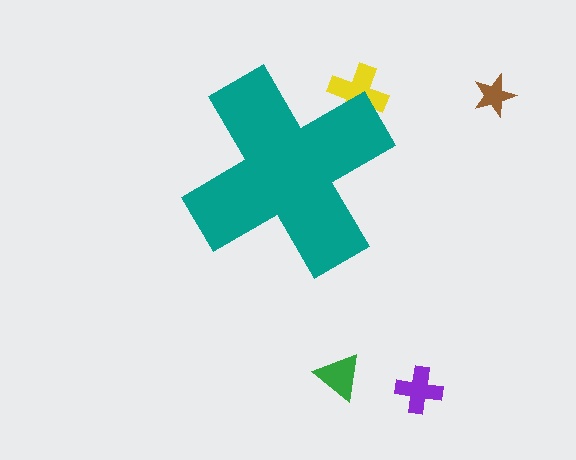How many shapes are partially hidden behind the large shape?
1 shape is partially hidden.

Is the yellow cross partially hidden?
Yes, the yellow cross is partially hidden behind the teal cross.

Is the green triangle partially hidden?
No, the green triangle is fully visible.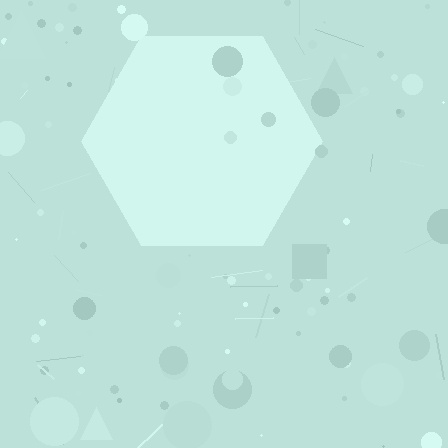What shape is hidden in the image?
A hexagon is hidden in the image.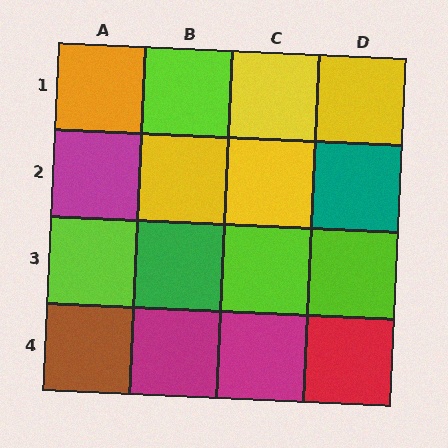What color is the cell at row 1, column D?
Yellow.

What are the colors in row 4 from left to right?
Brown, magenta, magenta, red.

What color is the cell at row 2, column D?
Teal.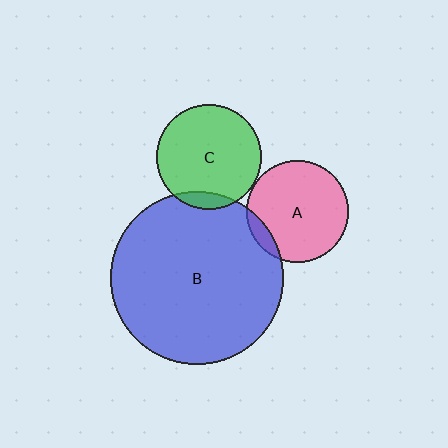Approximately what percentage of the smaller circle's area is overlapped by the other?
Approximately 10%.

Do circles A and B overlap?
Yes.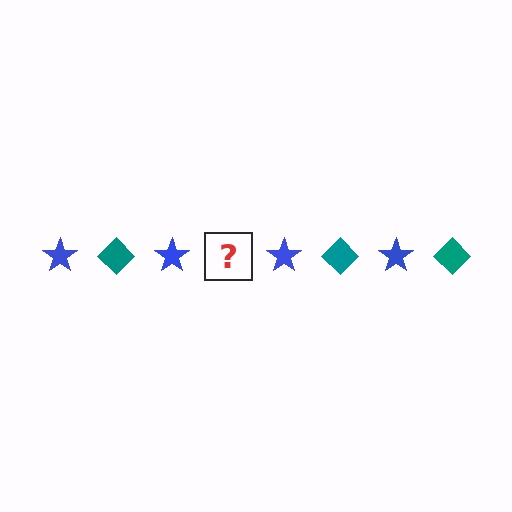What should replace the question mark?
The question mark should be replaced with a teal diamond.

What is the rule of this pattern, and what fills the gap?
The rule is that the pattern alternates between blue star and teal diamond. The gap should be filled with a teal diamond.